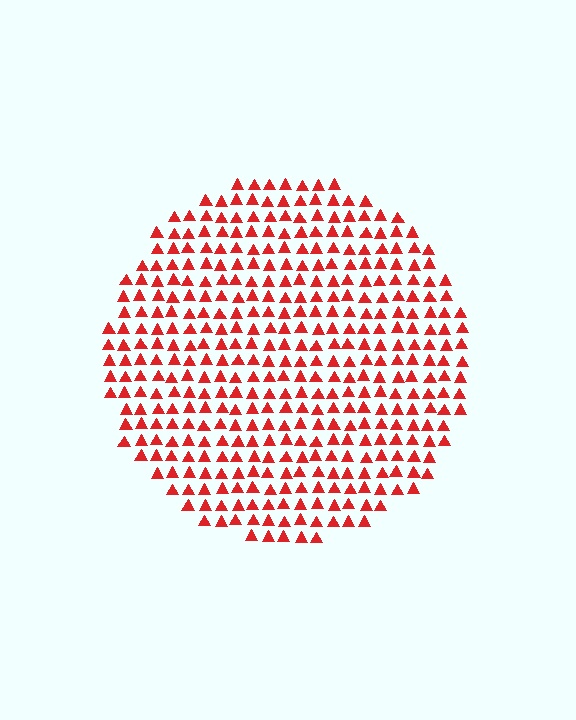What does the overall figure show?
The overall figure shows a circle.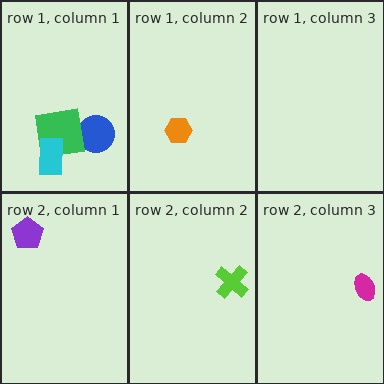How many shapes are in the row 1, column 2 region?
1.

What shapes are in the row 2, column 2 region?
The lime cross.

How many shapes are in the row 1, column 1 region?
3.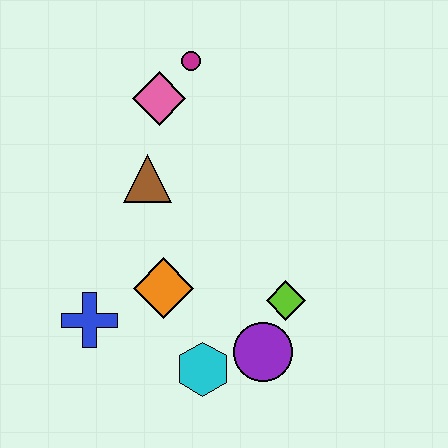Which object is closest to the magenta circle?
The pink diamond is closest to the magenta circle.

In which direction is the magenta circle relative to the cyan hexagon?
The magenta circle is above the cyan hexagon.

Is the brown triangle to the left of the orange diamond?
Yes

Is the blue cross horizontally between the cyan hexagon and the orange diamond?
No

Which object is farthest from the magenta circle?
The cyan hexagon is farthest from the magenta circle.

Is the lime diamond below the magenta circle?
Yes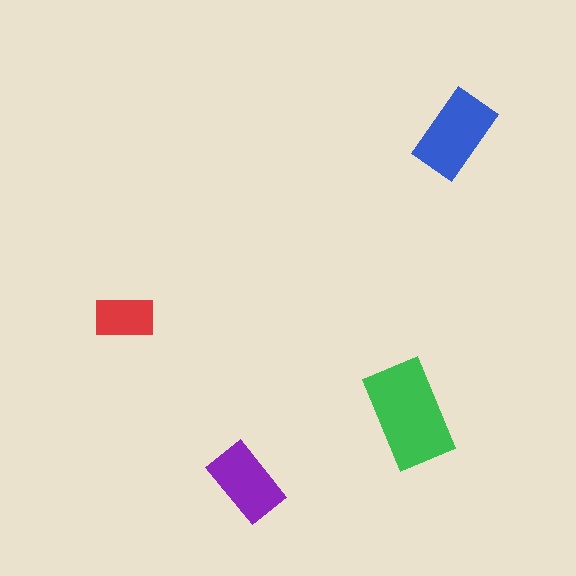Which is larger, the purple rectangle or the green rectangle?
The green one.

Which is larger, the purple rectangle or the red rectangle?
The purple one.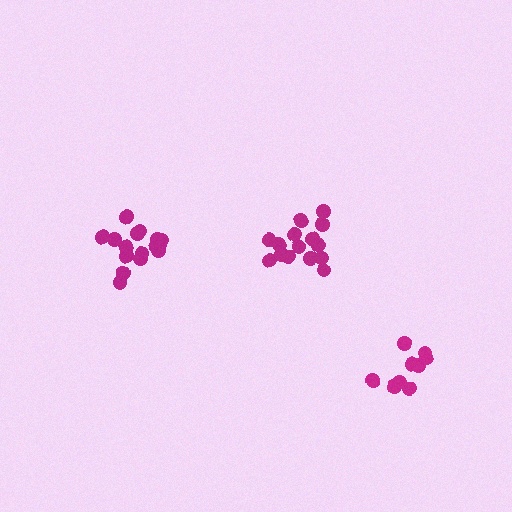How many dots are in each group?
Group 1: 16 dots, Group 2: 10 dots, Group 3: 15 dots (41 total).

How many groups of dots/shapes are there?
There are 3 groups.